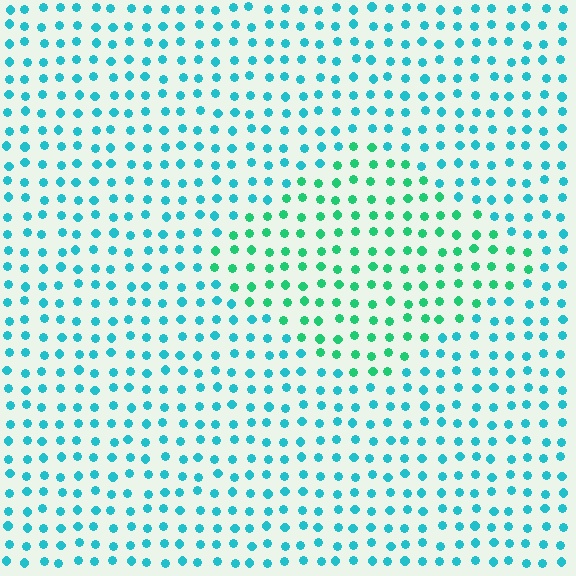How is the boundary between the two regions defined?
The boundary is defined purely by a slight shift in hue (about 35 degrees). Spacing, size, and orientation are identical on both sides.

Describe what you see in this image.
The image is filled with small cyan elements in a uniform arrangement. A diamond-shaped region is visible where the elements are tinted to a slightly different hue, forming a subtle color boundary.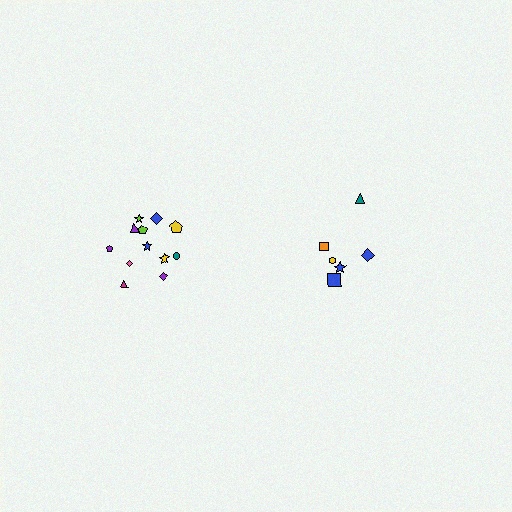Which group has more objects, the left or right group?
The left group.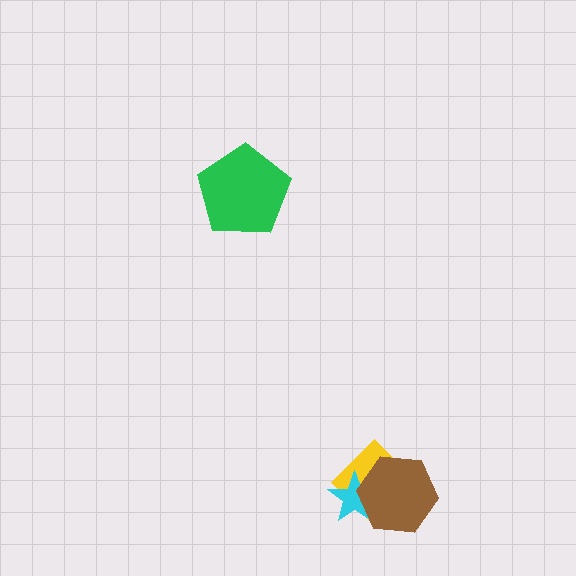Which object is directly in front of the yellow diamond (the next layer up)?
The cyan star is directly in front of the yellow diamond.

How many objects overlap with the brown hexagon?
2 objects overlap with the brown hexagon.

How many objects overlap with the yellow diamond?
2 objects overlap with the yellow diamond.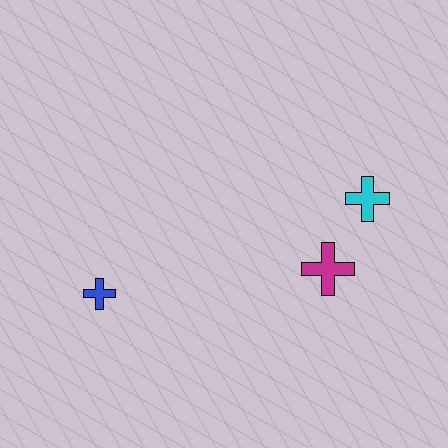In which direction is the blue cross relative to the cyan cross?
The blue cross is to the left of the cyan cross.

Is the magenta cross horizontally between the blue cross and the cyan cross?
Yes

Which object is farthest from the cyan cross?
The blue cross is farthest from the cyan cross.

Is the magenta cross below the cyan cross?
Yes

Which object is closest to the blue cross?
The magenta cross is closest to the blue cross.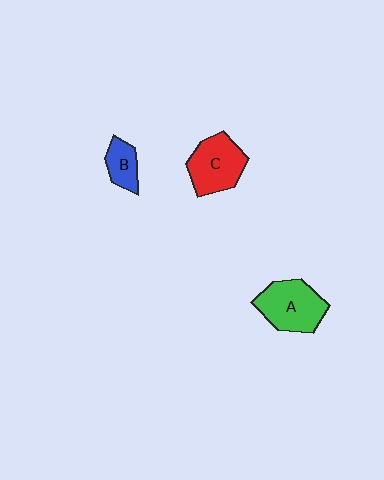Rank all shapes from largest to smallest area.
From largest to smallest: A (green), C (red), B (blue).